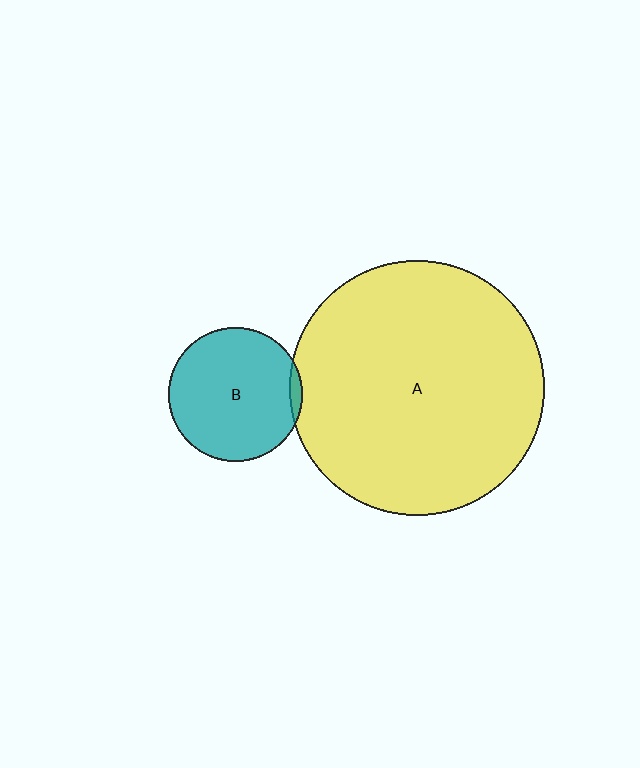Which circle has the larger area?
Circle A (yellow).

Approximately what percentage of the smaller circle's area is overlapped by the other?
Approximately 5%.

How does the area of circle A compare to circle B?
Approximately 3.6 times.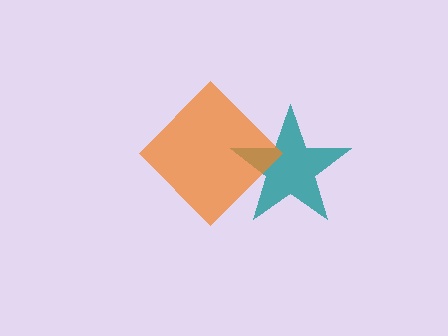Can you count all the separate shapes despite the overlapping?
Yes, there are 2 separate shapes.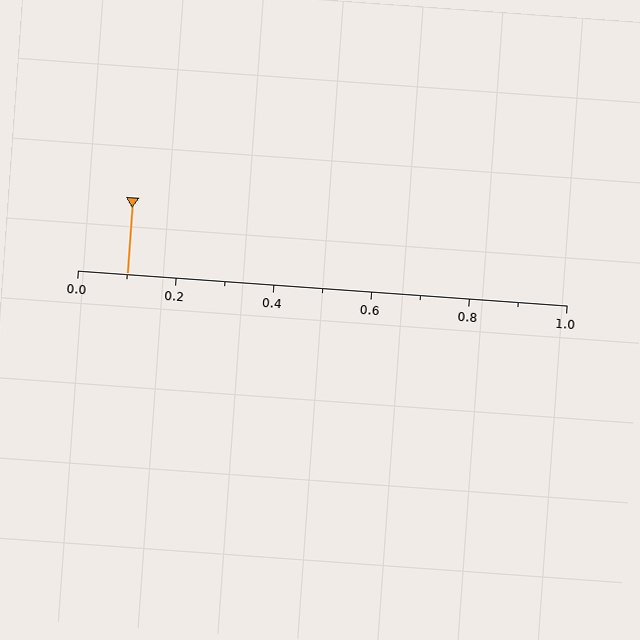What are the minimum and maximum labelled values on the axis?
The axis runs from 0.0 to 1.0.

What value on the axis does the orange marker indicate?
The marker indicates approximately 0.1.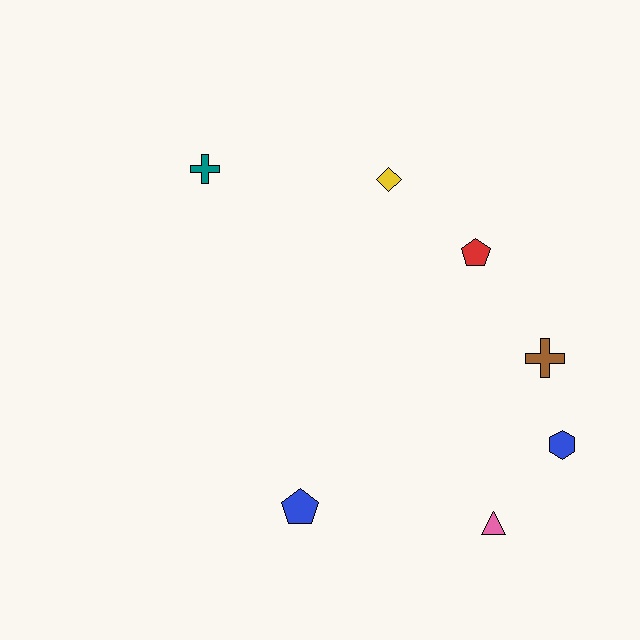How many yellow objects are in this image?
There is 1 yellow object.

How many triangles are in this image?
There is 1 triangle.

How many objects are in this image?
There are 7 objects.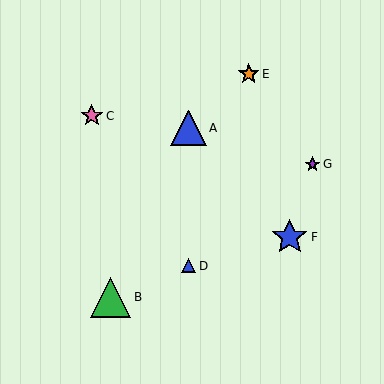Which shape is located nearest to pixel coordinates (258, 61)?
The orange star (labeled E) at (249, 74) is nearest to that location.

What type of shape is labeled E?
Shape E is an orange star.